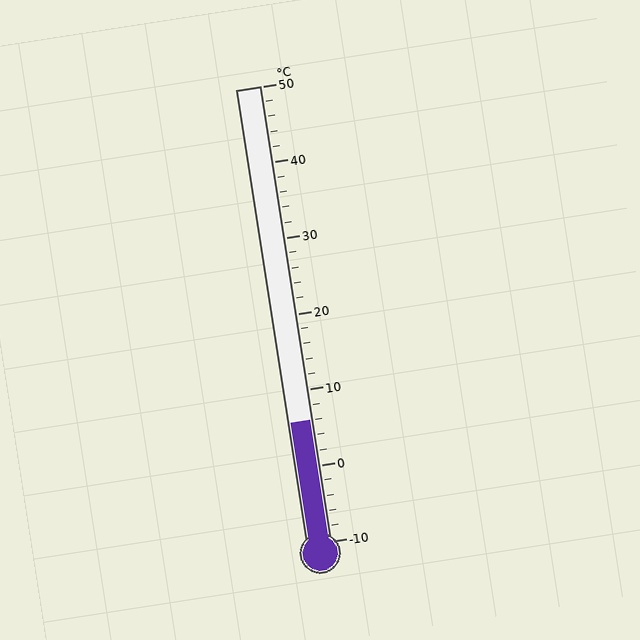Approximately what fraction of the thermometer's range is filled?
The thermometer is filled to approximately 25% of its range.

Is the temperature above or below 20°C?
The temperature is below 20°C.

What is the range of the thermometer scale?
The thermometer scale ranges from -10°C to 50°C.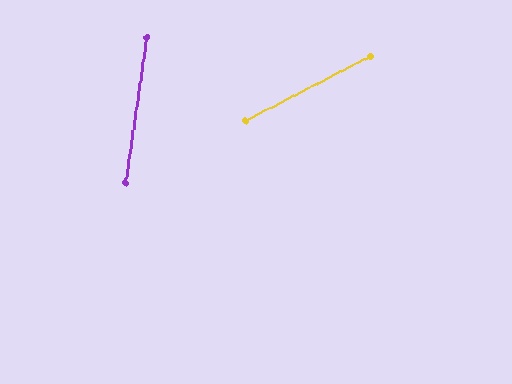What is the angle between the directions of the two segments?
Approximately 55 degrees.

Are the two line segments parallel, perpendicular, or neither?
Neither parallel nor perpendicular — they differ by about 55°.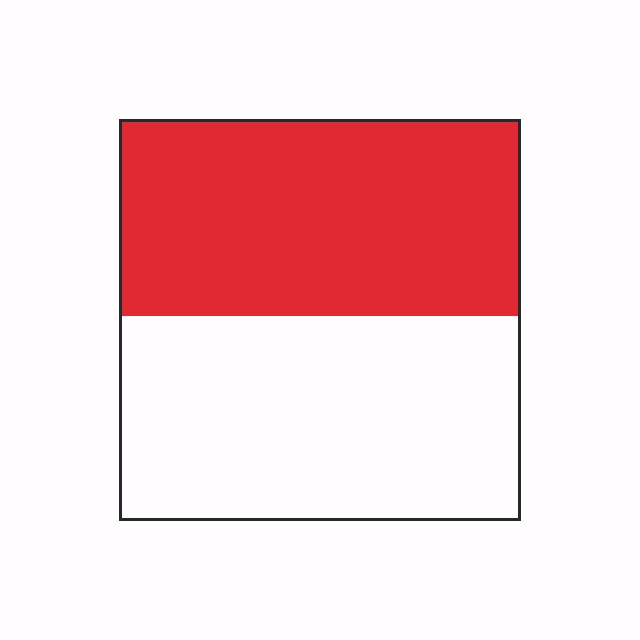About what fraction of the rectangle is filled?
About one half (1/2).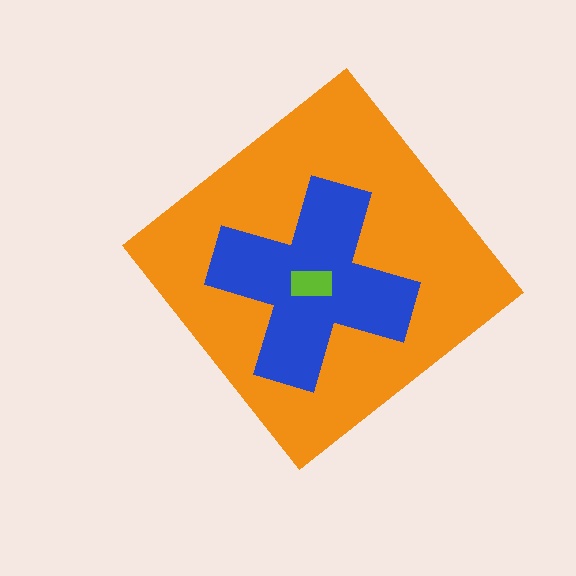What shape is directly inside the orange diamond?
The blue cross.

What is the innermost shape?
The lime rectangle.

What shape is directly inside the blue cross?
The lime rectangle.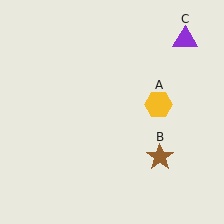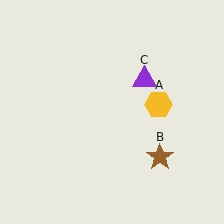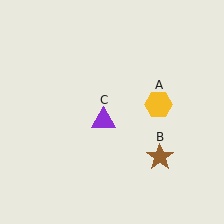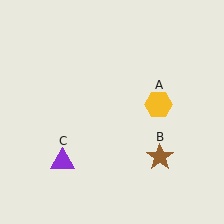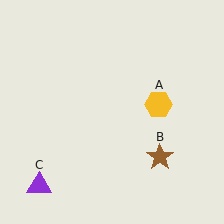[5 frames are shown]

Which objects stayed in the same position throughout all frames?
Yellow hexagon (object A) and brown star (object B) remained stationary.